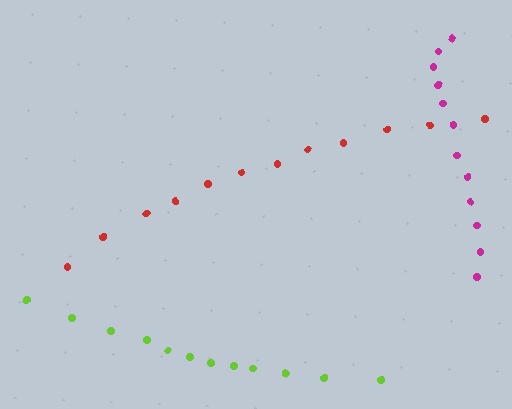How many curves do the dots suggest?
There are 3 distinct paths.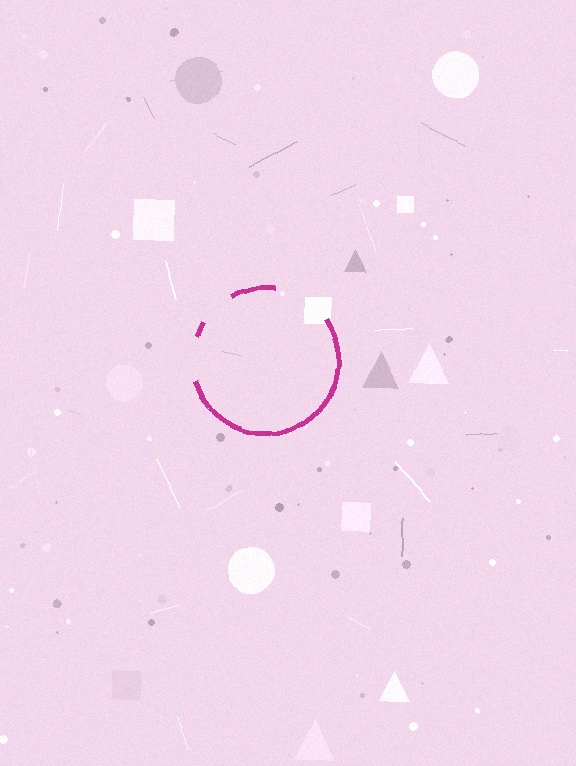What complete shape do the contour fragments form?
The contour fragments form a circle.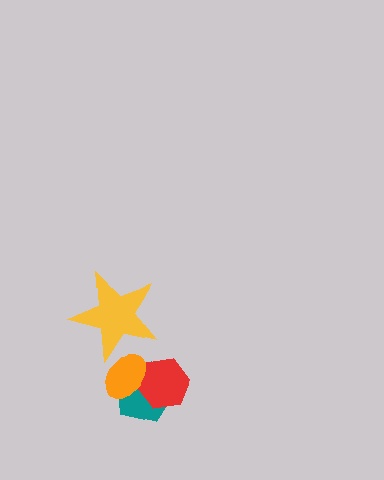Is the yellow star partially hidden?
No, no other shape covers it.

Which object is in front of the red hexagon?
The orange ellipse is in front of the red hexagon.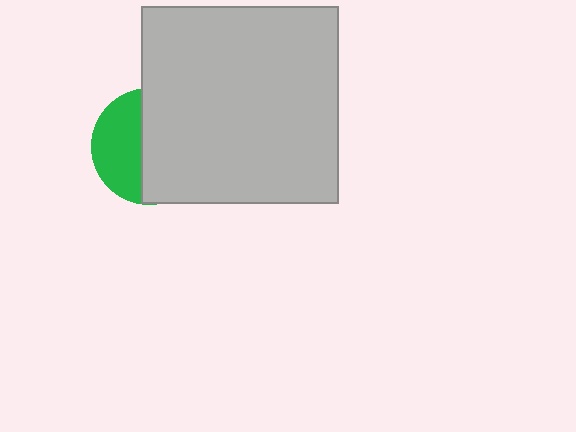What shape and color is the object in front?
The object in front is a light gray square.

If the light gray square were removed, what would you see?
You would see the complete green circle.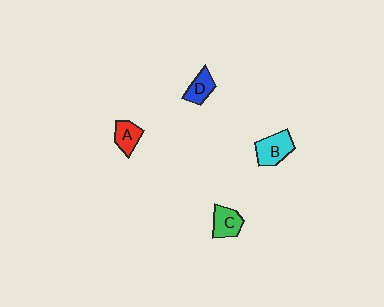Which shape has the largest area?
Shape B (cyan).